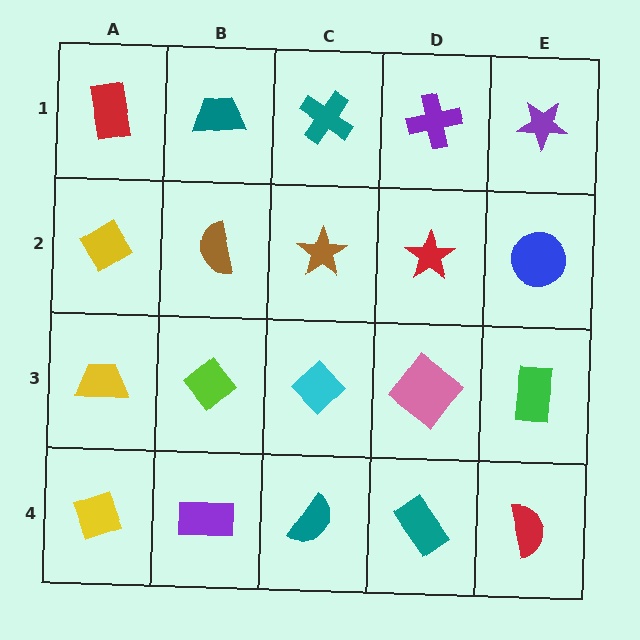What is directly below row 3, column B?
A purple rectangle.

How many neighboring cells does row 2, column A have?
3.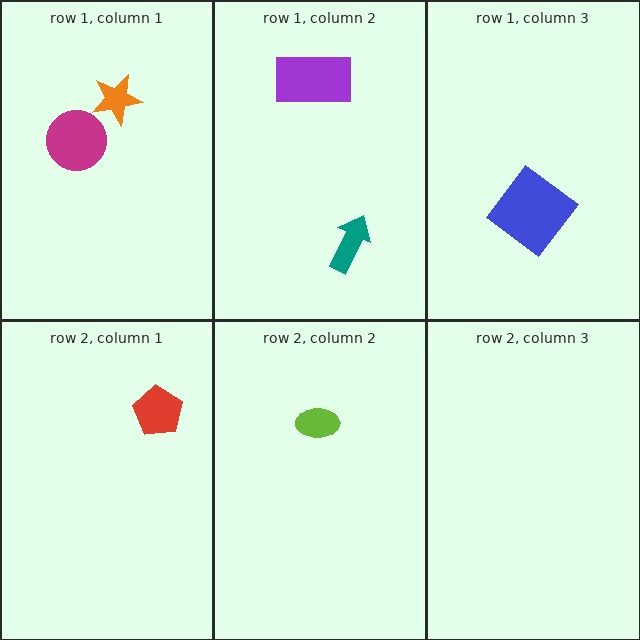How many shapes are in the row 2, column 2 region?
1.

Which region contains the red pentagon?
The row 2, column 1 region.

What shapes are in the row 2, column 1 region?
The red pentagon.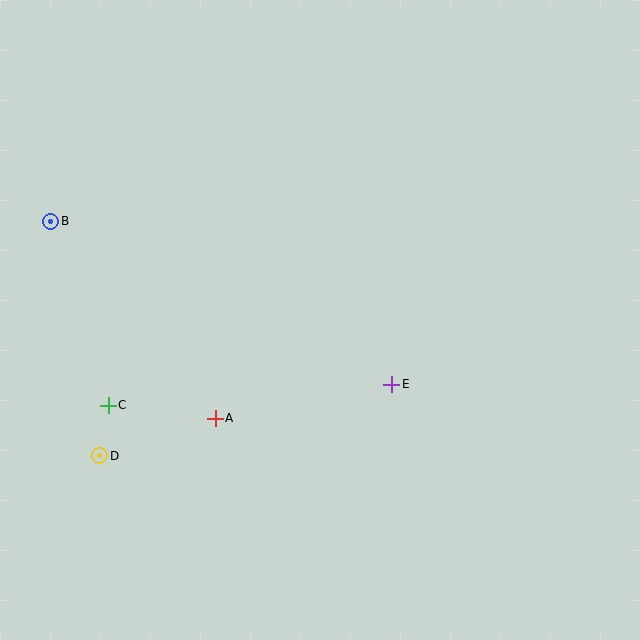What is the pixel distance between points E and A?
The distance between E and A is 180 pixels.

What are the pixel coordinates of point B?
Point B is at (51, 221).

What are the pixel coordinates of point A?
Point A is at (215, 418).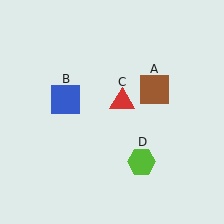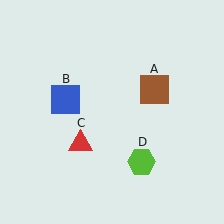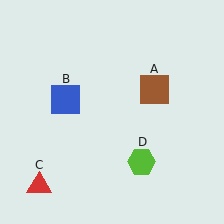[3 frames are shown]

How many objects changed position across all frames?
1 object changed position: red triangle (object C).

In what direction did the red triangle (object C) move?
The red triangle (object C) moved down and to the left.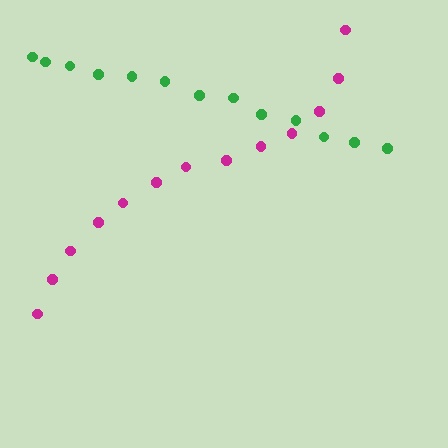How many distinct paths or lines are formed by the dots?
There are 2 distinct paths.